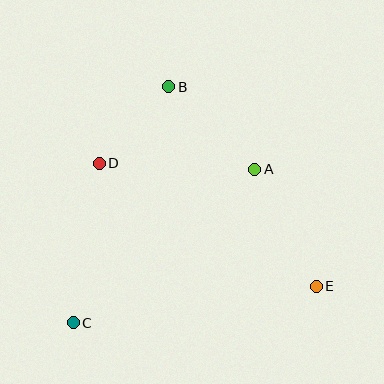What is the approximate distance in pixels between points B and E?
The distance between B and E is approximately 248 pixels.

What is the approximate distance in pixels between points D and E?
The distance between D and E is approximately 250 pixels.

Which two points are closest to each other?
Points B and D are closest to each other.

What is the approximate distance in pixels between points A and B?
The distance between A and B is approximately 119 pixels.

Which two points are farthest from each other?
Points B and C are farthest from each other.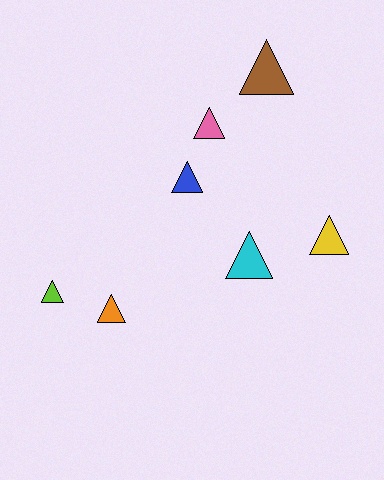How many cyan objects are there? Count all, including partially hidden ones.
There is 1 cyan object.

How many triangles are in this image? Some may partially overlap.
There are 7 triangles.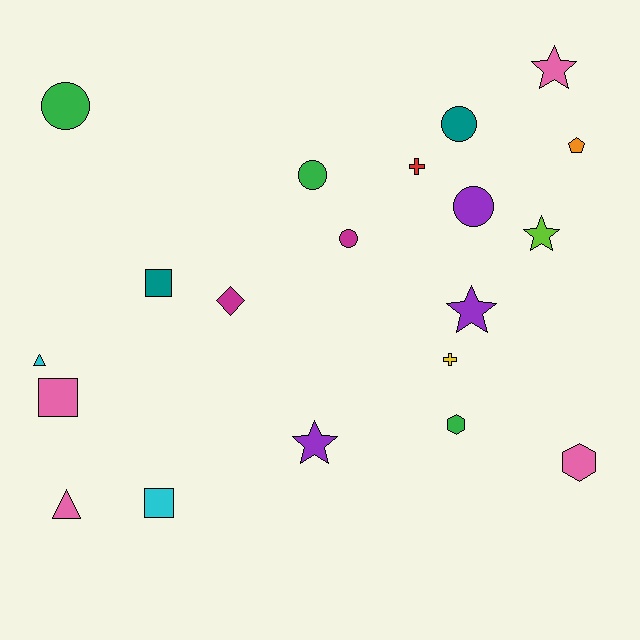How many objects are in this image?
There are 20 objects.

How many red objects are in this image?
There is 1 red object.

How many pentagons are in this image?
There is 1 pentagon.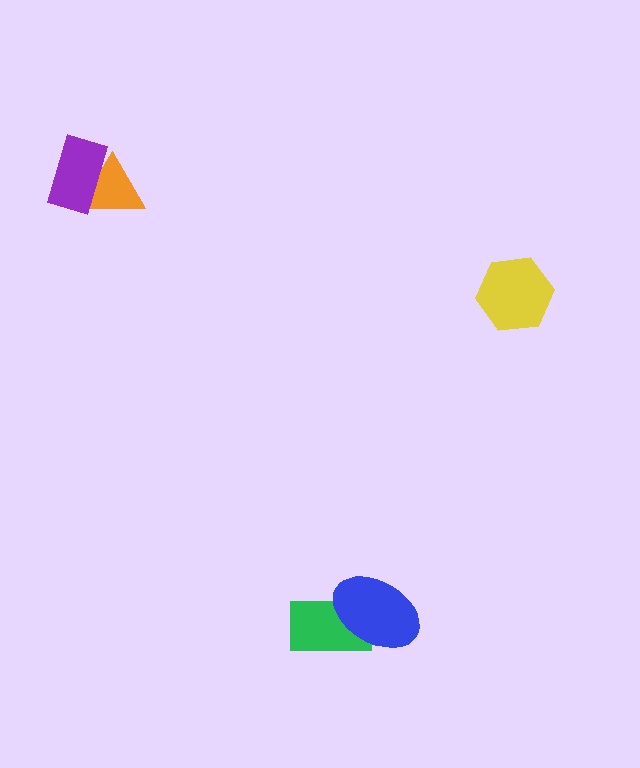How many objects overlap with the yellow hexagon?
0 objects overlap with the yellow hexagon.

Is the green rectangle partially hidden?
Yes, it is partially covered by another shape.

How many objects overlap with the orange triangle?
1 object overlaps with the orange triangle.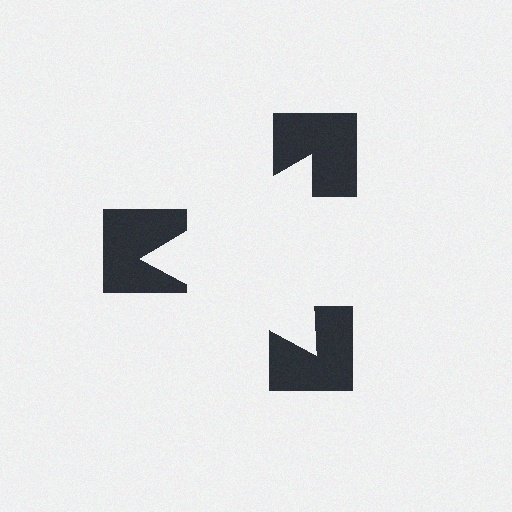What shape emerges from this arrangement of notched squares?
An illusory triangle — its edges are inferred from the aligned wedge cuts in the notched squares, not physically drawn.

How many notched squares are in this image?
There are 3 — one at each vertex of the illusory triangle.